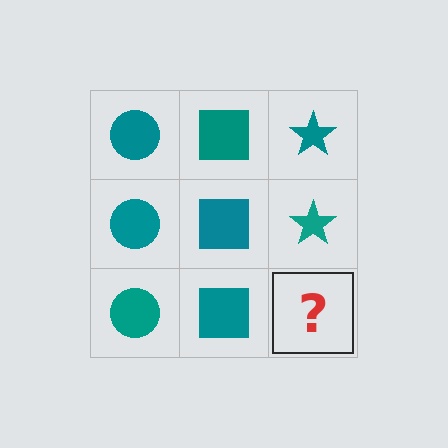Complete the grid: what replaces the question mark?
The question mark should be replaced with a teal star.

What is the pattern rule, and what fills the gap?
The rule is that each column has a consistent shape. The gap should be filled with a teal star.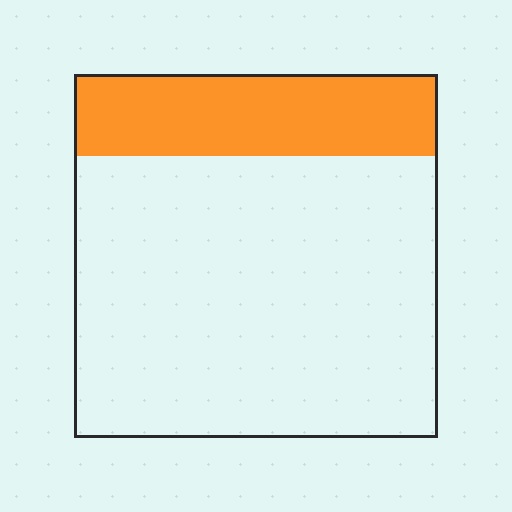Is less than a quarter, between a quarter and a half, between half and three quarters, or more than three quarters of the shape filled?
Less than a quarter.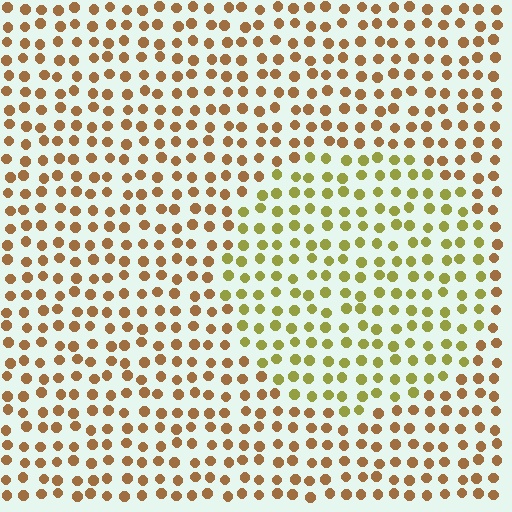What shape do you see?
I see a circle.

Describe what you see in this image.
The image is filled with small brown elements in a uniform arrangement. A circle-shaped region is visible where the elements are tinted to a slightly different hue, forming a subtle color boundary.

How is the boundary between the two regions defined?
The boundary is defined purely by a slight shift in hue (about 38 degrees). Spacing, size, and orientation are identical on both sides.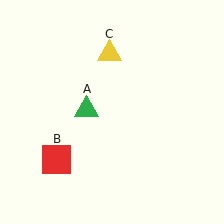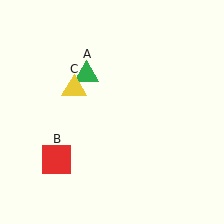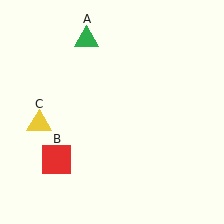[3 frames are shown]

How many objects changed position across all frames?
2 objects changed position: green triangle (object A), yellow triangle (object C).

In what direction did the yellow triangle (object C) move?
The yellow triangle (object C) moved down and to the left.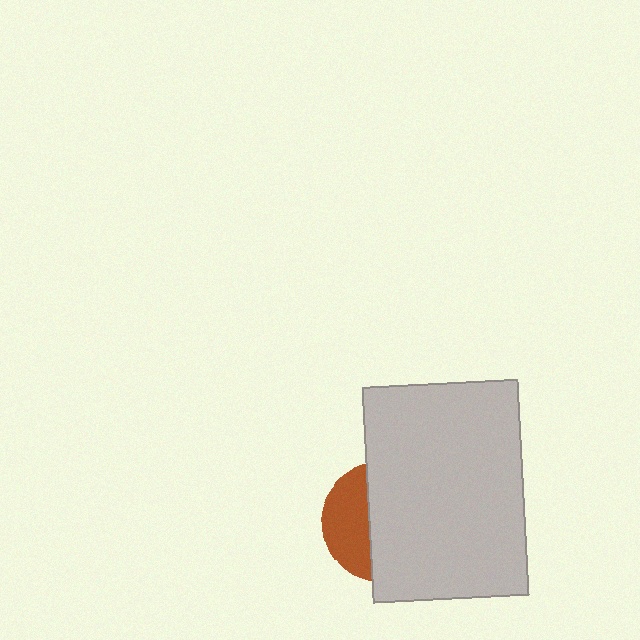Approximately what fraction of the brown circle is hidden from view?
Roughly 65% of the brown circle is hidden behind the light gray rectangle.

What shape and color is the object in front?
The object in front is a light gray rectangle.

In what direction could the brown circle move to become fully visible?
The brown circle could move left. That would shift it out from behind the light gray rectangle entirely.